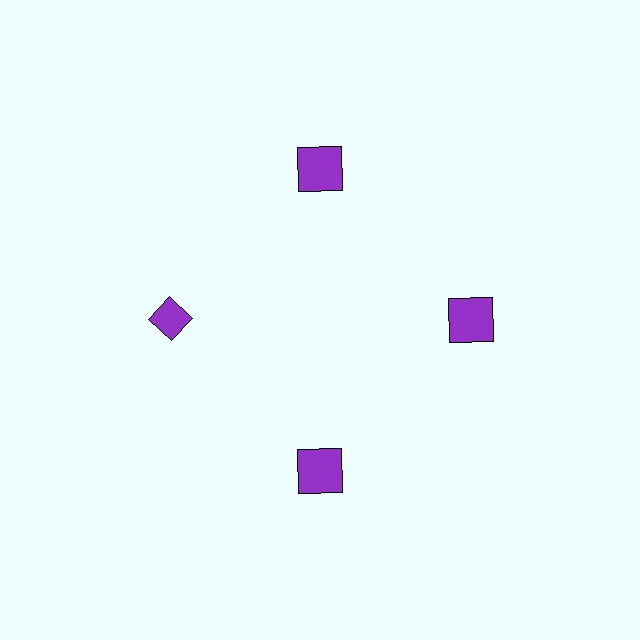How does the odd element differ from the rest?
It has a different shape: diamond instead of square.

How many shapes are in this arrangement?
There are 4 shapes arranged in a ring pattern.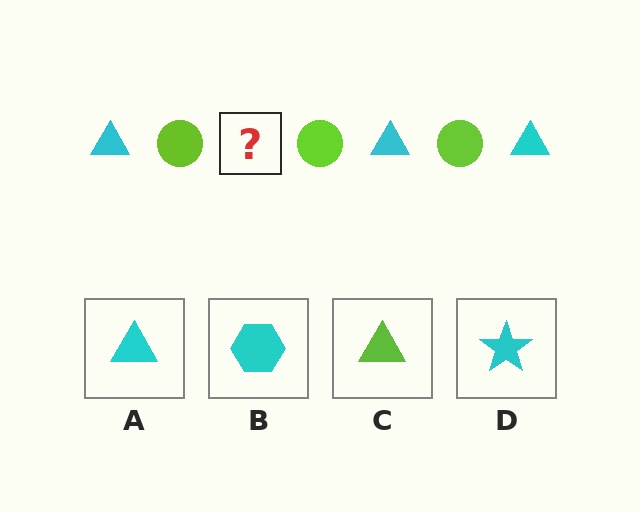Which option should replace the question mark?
Option A.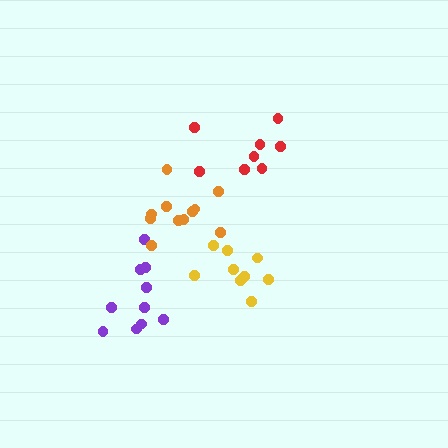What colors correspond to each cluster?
The clusters are colored: yellow, red, purple, orange.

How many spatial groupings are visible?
There are 4 spatial groupings.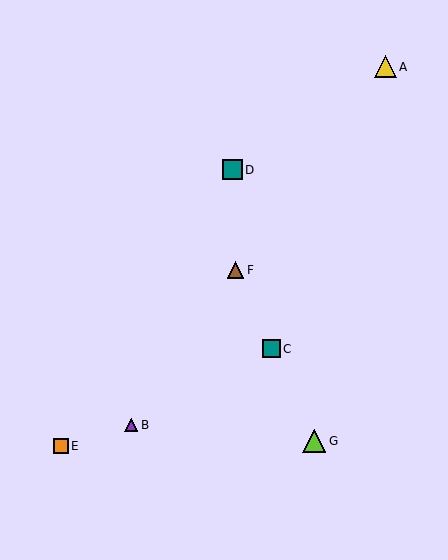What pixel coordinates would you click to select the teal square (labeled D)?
Click at (232, 170) to select the teal square D.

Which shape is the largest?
The lime triangle (labeled G) is the largest.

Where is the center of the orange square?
The center of the orange square is at (61, 446).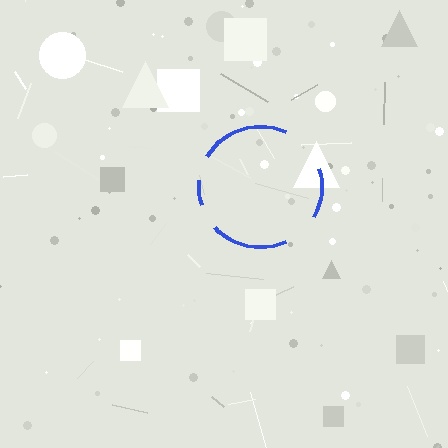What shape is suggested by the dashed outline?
The dashed outline suggests a circle.